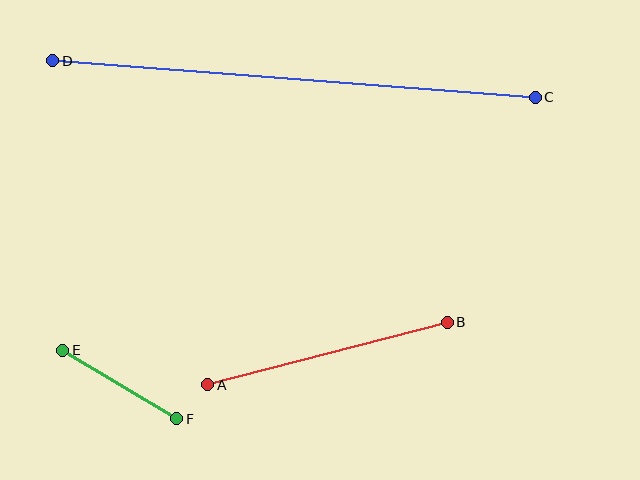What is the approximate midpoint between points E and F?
The midpoint is at approximately (120, 384) pixels.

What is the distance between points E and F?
The distance is approximately 133 pixels.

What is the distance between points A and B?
The distance is approximately 247 pixels.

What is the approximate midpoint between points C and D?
The midpoint is at approximately (294, 79) pixels.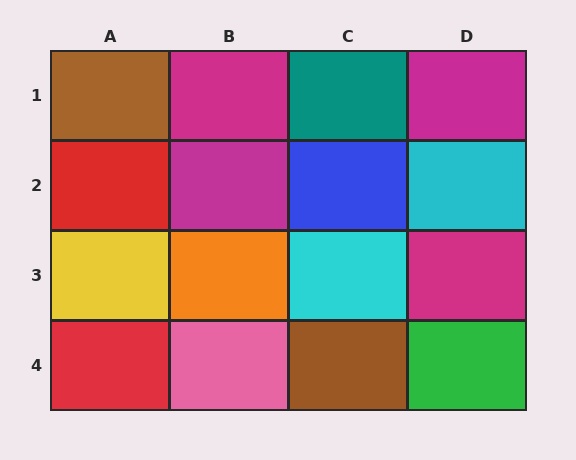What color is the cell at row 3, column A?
Yellow.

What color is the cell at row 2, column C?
Blue.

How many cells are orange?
1 cell is orange.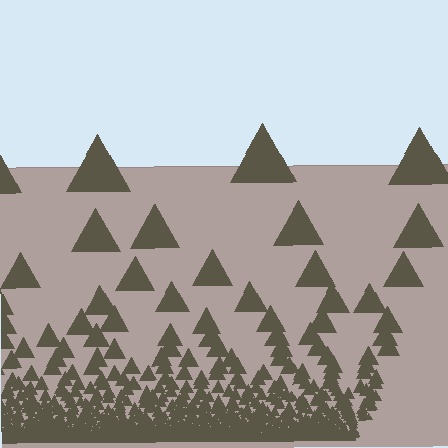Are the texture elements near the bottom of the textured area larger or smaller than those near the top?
Smaller. The gradient is inverted — elements near the bottom are smaller and denser.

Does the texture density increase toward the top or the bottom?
Density increases toward the bottom.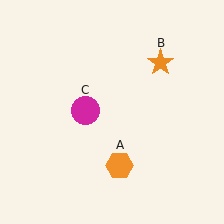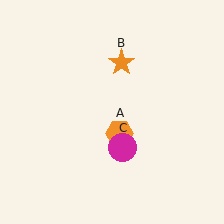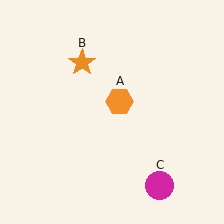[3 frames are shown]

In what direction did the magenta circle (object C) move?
The magenta circle (object C) moved down and to the right.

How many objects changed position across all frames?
3 objects changed position: orange hexagon (object A), orange star (object B), magenta circle (object C).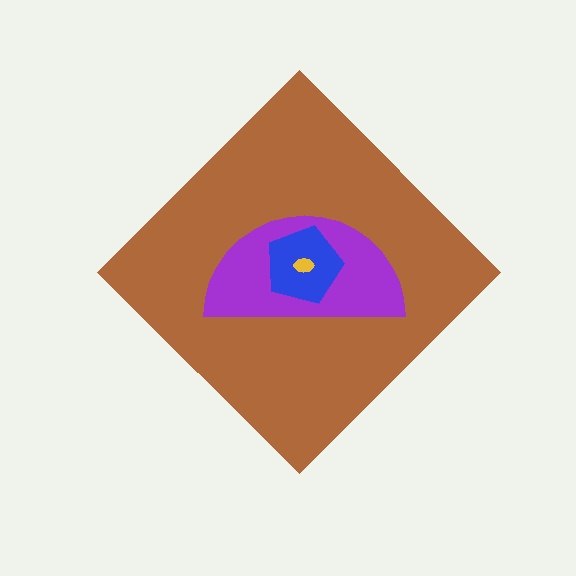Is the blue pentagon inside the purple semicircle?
Yes.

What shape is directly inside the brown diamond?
The purple semicircle.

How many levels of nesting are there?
4.